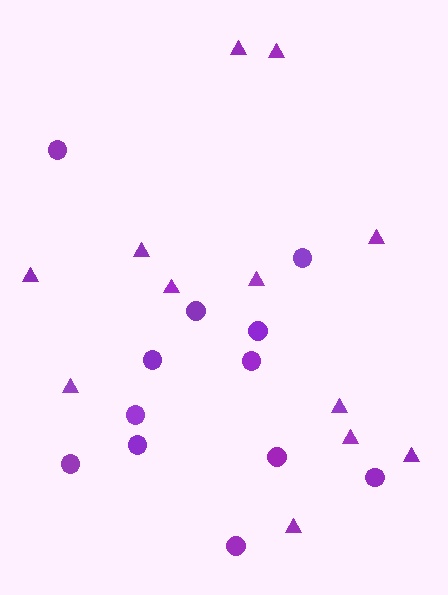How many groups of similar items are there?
There are 2 groups: one group of circles (12) and one group of triangles (12).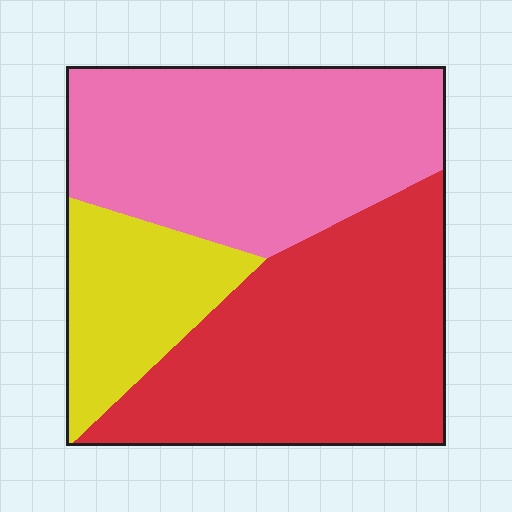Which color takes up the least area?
Yellow, at roughly 20%.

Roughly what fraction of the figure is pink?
Pink takes up about two fifths (2/5) of the figure.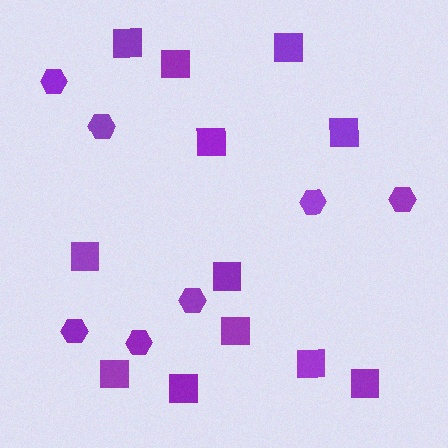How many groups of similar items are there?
There are 2 groups: one group of hexagons (7) and one group of squares (12).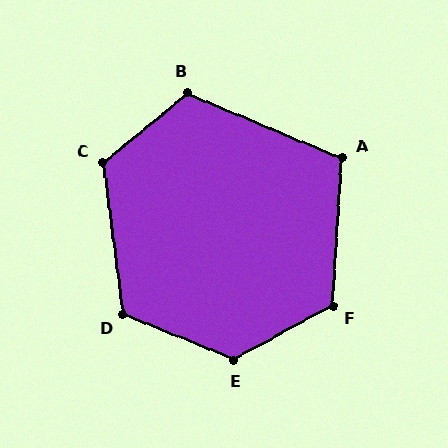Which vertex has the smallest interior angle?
A, at approximately 109 degrees.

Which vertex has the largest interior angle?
E, at approximately 129 degrees.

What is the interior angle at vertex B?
Approximately 118 degrees (obtuse).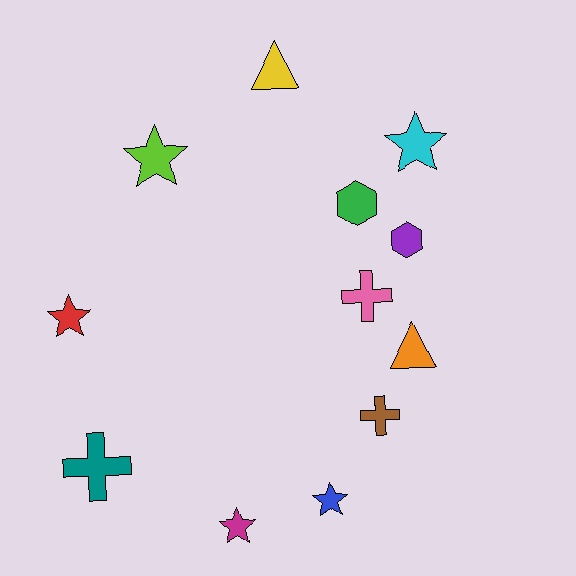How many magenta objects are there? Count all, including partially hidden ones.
There is 1 magenta object.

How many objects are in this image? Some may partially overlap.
There are 12 objects.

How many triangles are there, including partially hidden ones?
There are 2 triangles.